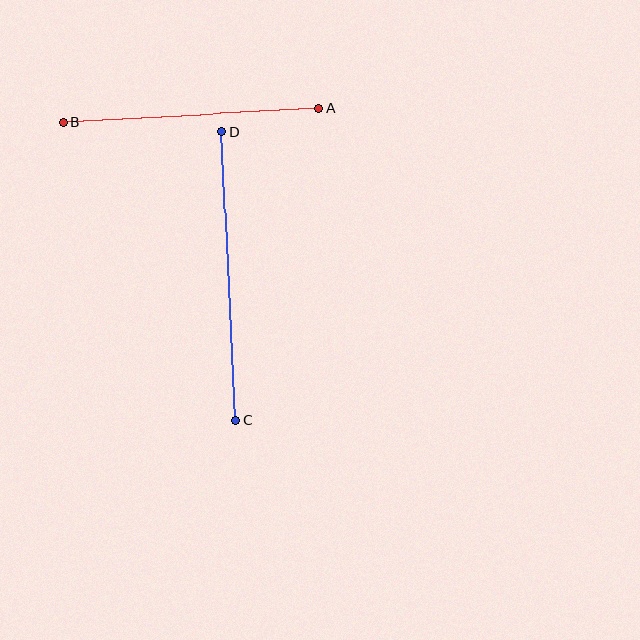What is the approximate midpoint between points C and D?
The midpoint is at approximately (229, 277) pixels.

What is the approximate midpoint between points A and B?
The midpoint is at approximately (191, 115) pixels.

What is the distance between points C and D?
The distance is approximately 288 pixels.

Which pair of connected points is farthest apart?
Points C and D are farthest apart.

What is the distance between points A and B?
The distance is approximately 256 pixels.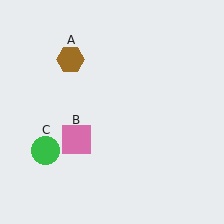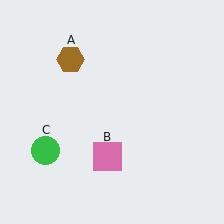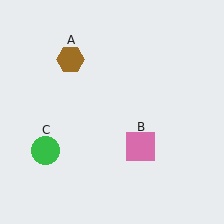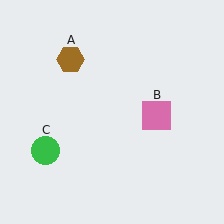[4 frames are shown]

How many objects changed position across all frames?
1 object changed position: pink square (object B).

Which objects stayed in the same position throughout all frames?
Brown hexagon (object A) and green circle (object C) remained stationary.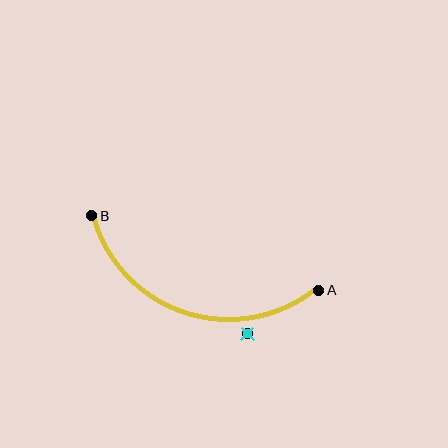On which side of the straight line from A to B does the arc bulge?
The arc bulges below the straight line connecting A and B.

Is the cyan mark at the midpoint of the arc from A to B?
No — the cyan mark does not lie on the arc at all. It sits slightly outside the curve.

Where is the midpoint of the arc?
The arc midpoint is the point on the curve farthest from the straight line joining A and B. It sits below that line.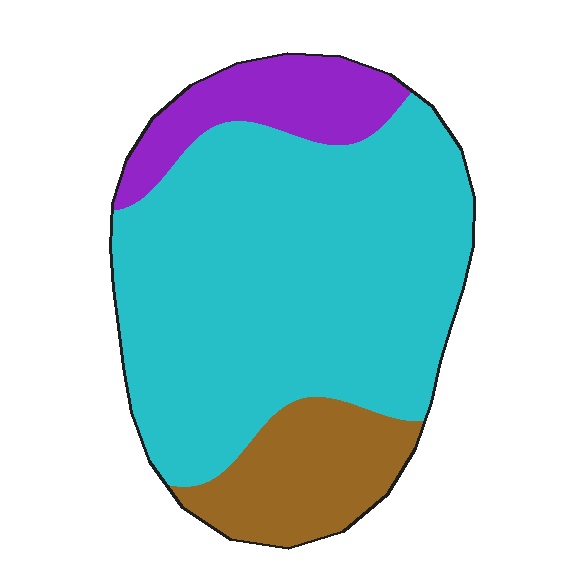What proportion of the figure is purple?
Purple covers about 15% of the figure.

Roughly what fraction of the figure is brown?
Brown takes up about one sixth (1/6) of the figure.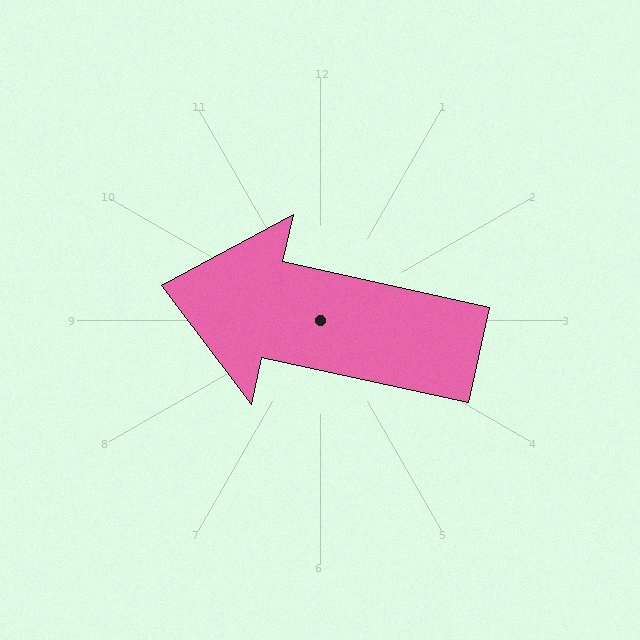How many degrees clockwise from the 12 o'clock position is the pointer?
Approximately 282 degrees.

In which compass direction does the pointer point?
West.